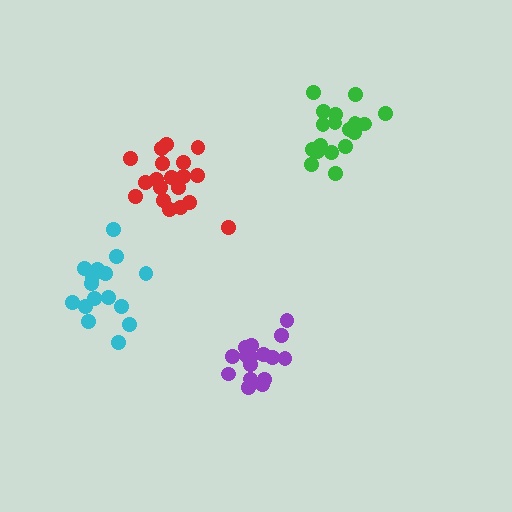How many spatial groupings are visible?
There are 4 spatial groupings.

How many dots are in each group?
Group 1: 19 dots, Group 2: 17 dots, Group 3: 18 dots, Group 4: 16 dots (70 total).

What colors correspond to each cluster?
The clusters are colored: red, purple, green, cyan.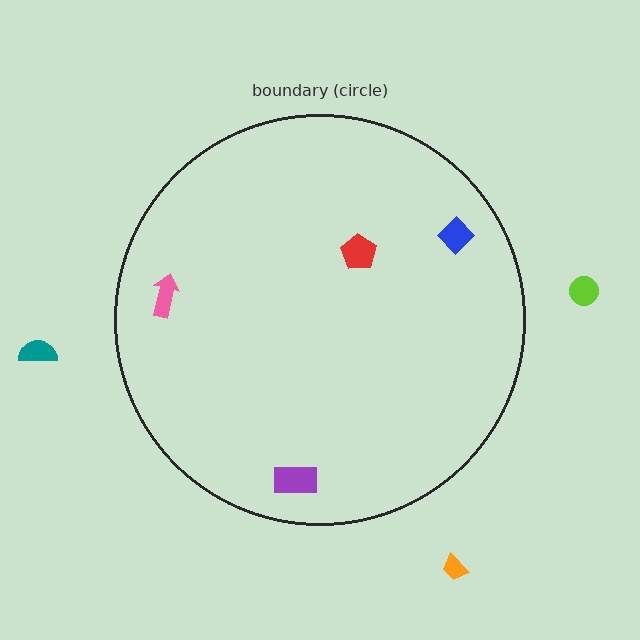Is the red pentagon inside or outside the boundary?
Inside.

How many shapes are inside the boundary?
4 inside, 3 outside.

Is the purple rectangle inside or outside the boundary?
Inside.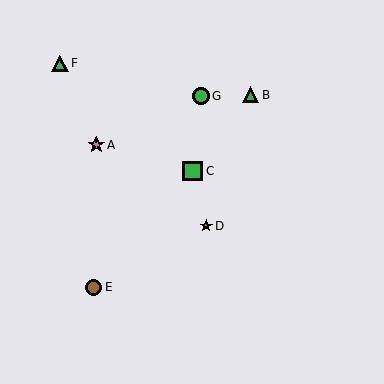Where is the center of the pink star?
The center of the pink star is at (96, 145).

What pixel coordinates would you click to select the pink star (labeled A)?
Click at (96, 145) to select the pink star A.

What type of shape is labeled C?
Shape C is a green square.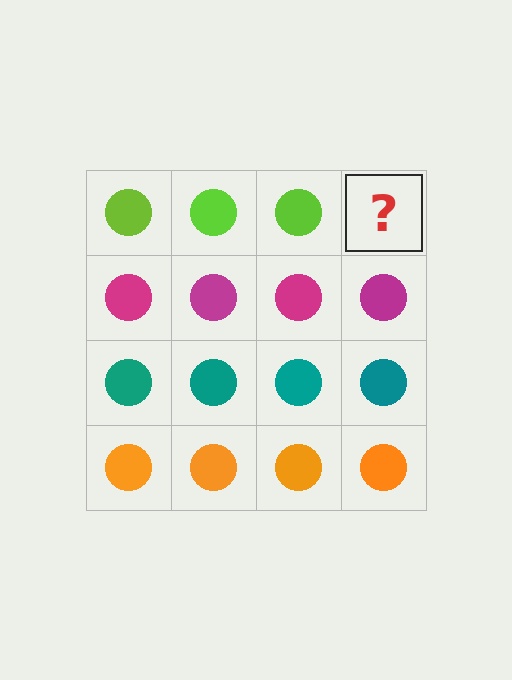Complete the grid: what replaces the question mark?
The question mark should be replaced with a lime circle.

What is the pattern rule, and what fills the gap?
The rule is that each row has a consistent color. The gap should be filled with a lime circle.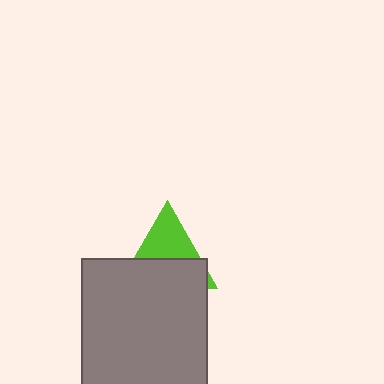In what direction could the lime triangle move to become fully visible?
The lime triangle could move up. That would shift it out from behind the gray rectangle entirely.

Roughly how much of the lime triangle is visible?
A small part of it is visible (roughly 44%).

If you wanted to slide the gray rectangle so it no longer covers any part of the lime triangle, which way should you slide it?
Slide it down — that is the most direct way to separate the two shapes.